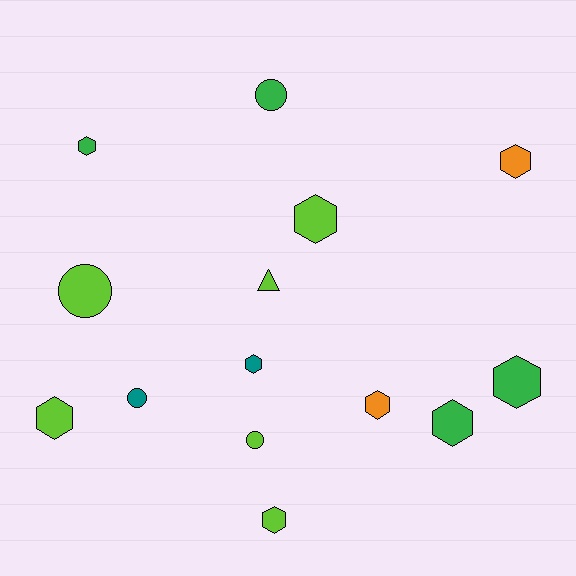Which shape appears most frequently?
Hexagon, with 9 objects.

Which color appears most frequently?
Lime, with 6 objects.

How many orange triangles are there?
There are no orange triangles.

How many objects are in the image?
There are 14 objects.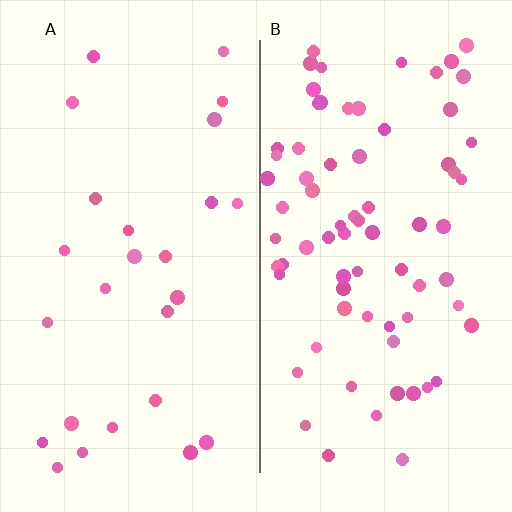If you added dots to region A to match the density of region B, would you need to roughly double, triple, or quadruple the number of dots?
Approximately triple.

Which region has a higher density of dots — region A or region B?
B (the right).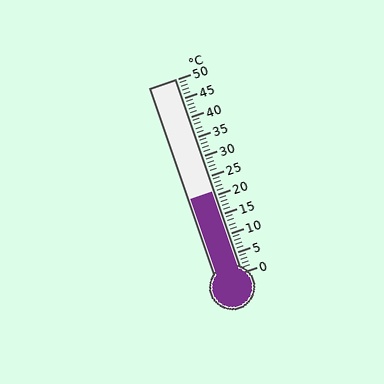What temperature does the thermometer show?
The thermometer shows approximately 21°C.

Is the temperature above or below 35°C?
The temperature is below 35°C.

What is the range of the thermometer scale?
The thermometer scale ranges from 0°C to 50°C.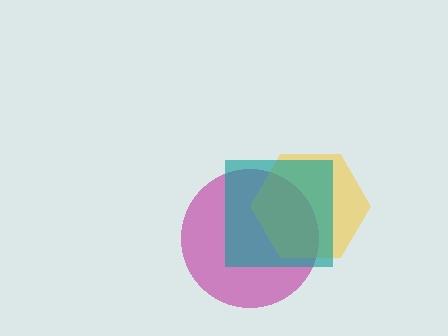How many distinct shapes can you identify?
There are 3 distinct shapes: a magenta circle, a yellow hexagon, a teal square.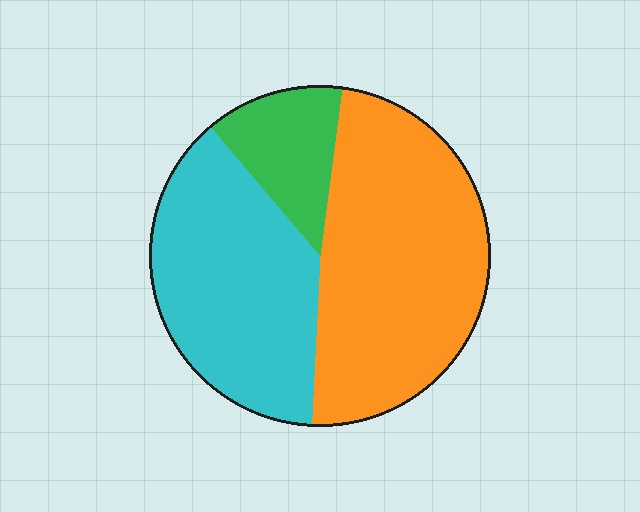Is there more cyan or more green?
Cyan.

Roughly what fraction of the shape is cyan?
Cyan covers 38% of the shape.